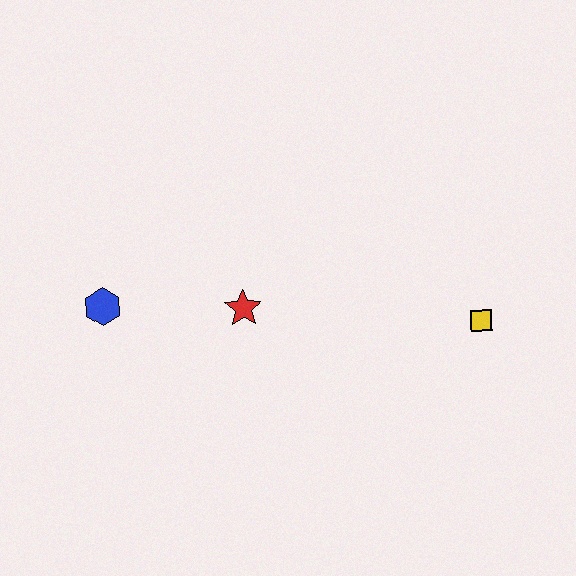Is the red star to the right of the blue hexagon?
Yes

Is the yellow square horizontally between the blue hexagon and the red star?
No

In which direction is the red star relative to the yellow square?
The red star is to the left of the yellow square.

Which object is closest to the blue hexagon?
The red star is closest to the blue hexagon.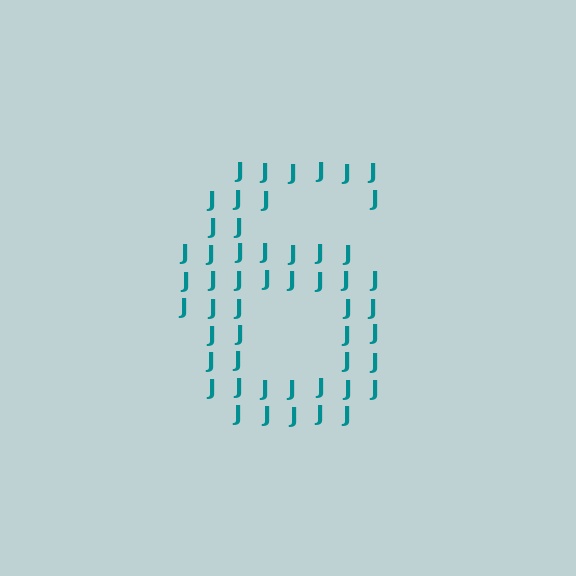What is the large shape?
The large shape is the digit 6.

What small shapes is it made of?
It is made of small letter J's.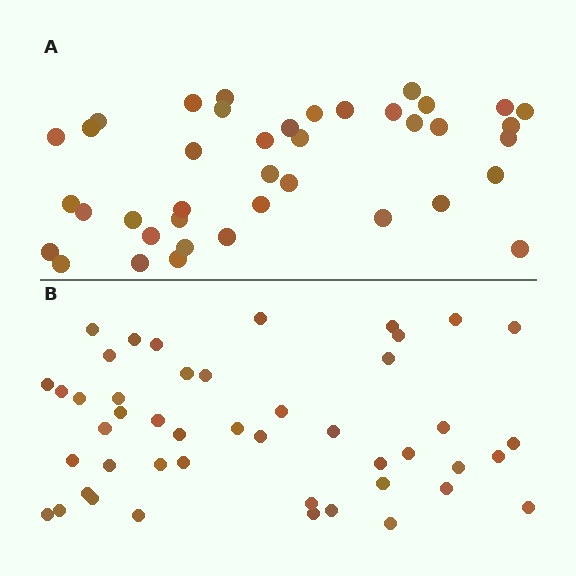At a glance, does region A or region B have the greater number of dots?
Region B (the bottom region) has more dots.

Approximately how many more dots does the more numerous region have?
Region B has about 6 more dots than region A.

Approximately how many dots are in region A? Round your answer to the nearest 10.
About 40 dots.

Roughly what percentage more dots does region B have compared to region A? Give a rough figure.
About 15% more.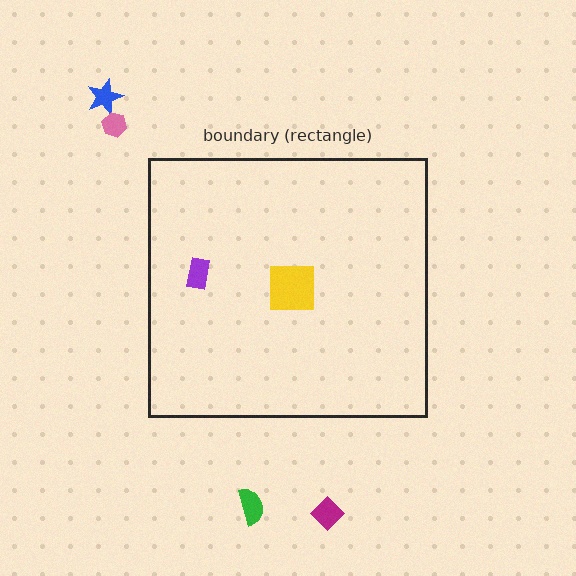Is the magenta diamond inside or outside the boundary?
Outside.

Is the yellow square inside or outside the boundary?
Inside.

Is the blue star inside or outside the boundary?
Outside.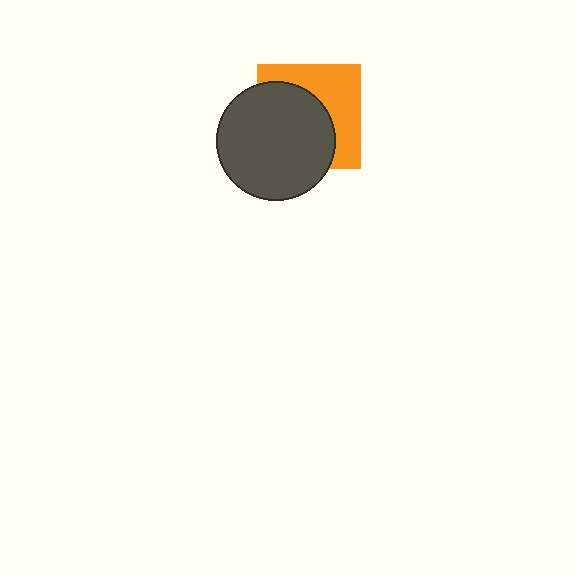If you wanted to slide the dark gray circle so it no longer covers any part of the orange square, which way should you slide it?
Slide it toward the lower-left — that is the most direct way to separate the two shapes.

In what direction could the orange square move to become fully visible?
The orange square could move toward the upper-right. That would shift it out from behind the dark gray circle entirely.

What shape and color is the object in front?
The object in front is a dark gray circle.